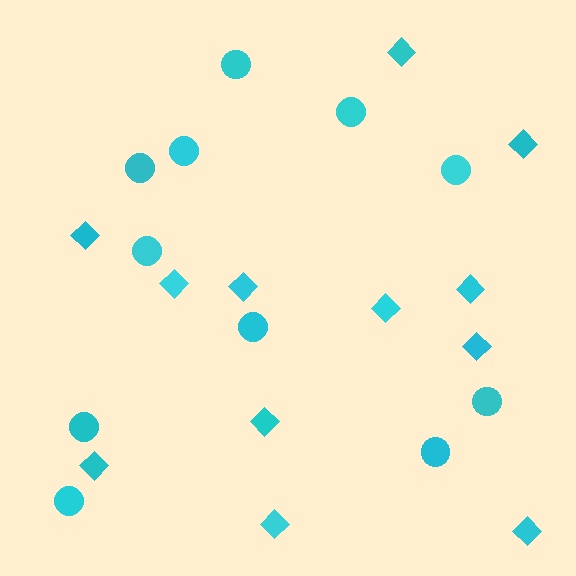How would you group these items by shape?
There are 2 groups: one group of diamonds (12) and one group of circles (11).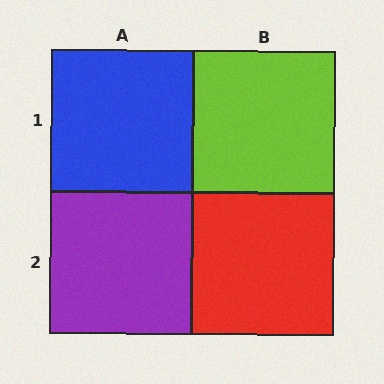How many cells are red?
1 cell is red.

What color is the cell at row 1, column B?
Lime.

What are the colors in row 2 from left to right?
Purple, red.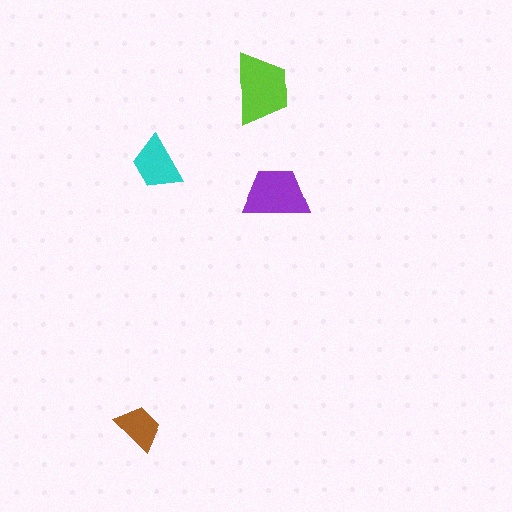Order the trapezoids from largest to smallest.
the lime one, the purple one, the cyan one, the brown one.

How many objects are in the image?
There are 4 objects in the image.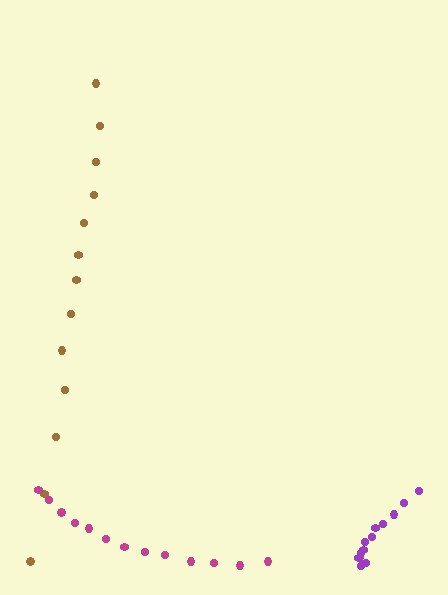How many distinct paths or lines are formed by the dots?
There are 3 distinct paths.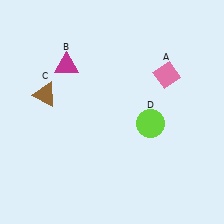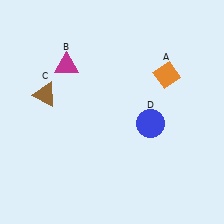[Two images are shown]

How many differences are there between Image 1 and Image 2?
There are 2 differences between the two images.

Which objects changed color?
A changed from pink to orange. D changed from lime to blue.